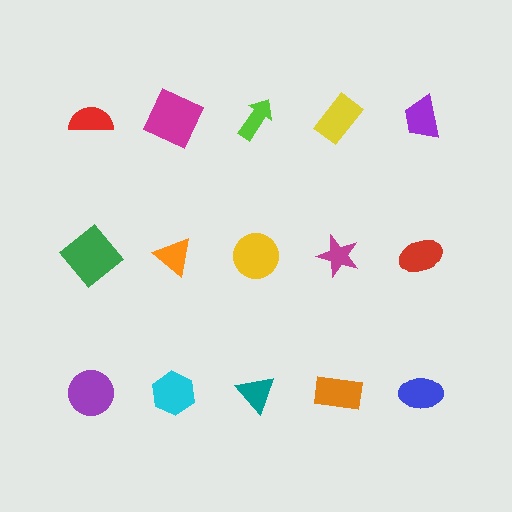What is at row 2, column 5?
A red ellipse.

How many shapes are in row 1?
5 shapes.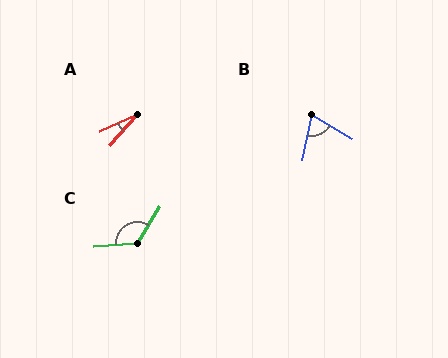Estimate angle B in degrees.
Approximately 71 degrees.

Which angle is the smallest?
A, at approximately 24 degrees.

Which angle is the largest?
C, at approximately 125 degrees.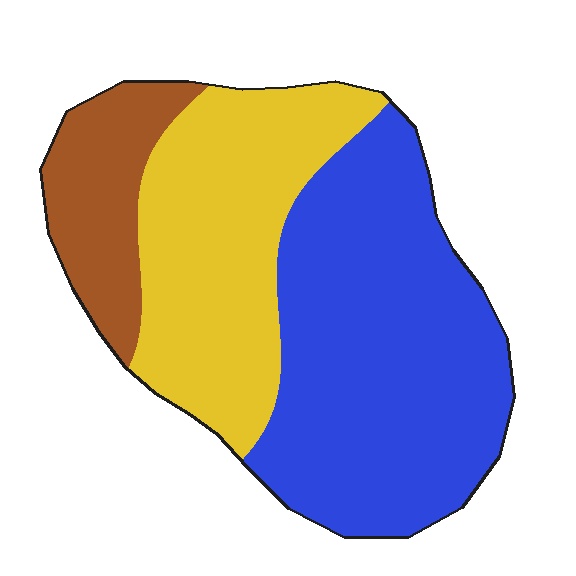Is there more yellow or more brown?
Yellow.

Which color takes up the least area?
Brown, at roughly 15%.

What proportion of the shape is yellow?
Yellow covers 34% of the shape.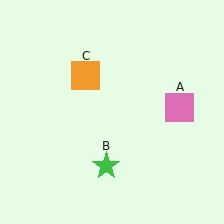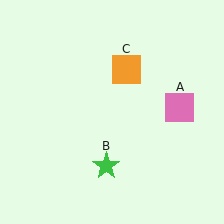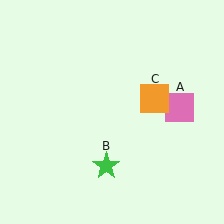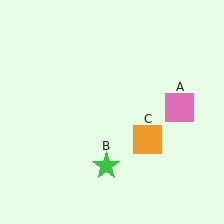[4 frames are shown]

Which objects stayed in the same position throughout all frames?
Pink square (object A) and green star (object B) remained stationary.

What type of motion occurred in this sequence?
The orange square (object C) rotated clockwise around the center of the scene.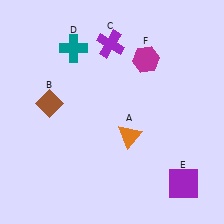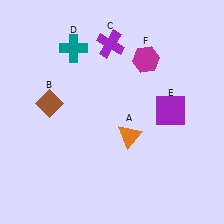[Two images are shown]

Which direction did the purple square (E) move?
The purple square (E) moved up.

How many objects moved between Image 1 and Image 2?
1 object moved between the two images.